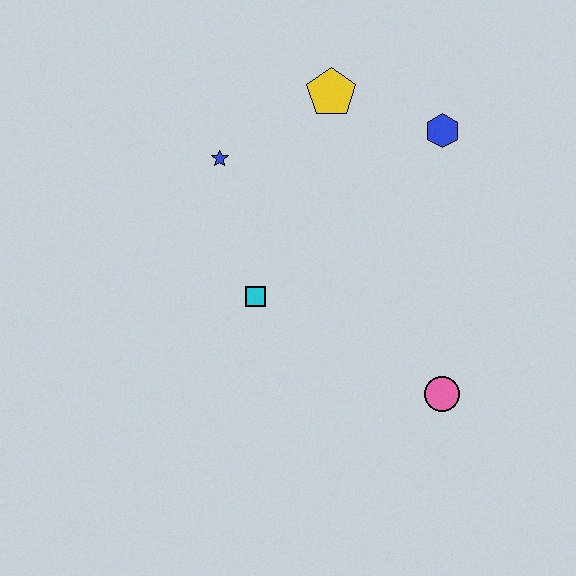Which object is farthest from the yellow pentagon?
The pink circle is farthest from the yellow pentagon.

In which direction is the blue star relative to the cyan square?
The blue star is above the cyan square.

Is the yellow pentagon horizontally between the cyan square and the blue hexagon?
Yes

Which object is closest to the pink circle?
The cyan square is closest to the pink circle.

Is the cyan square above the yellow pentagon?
No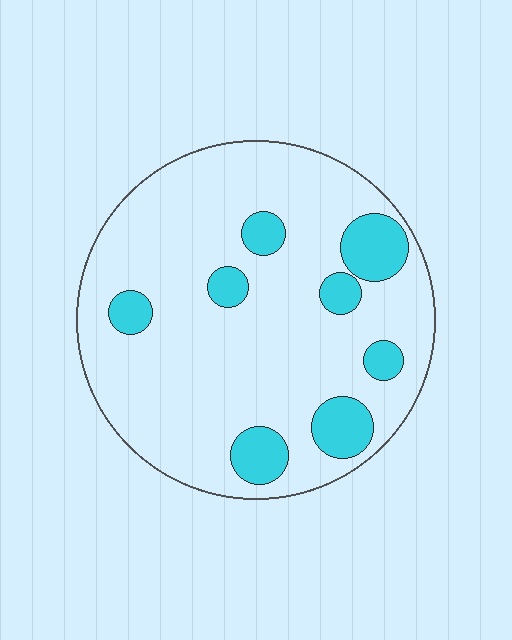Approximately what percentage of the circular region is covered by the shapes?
Approximately 15%.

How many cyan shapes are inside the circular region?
8.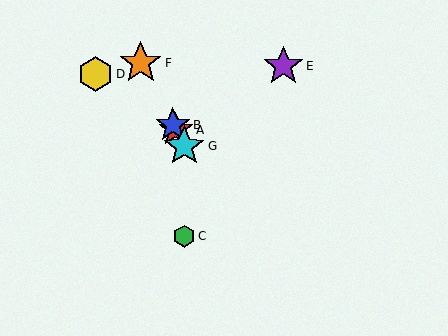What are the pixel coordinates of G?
Object G is at (184, 146).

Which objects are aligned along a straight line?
Objects A, B, F, G are aligned along a straight line.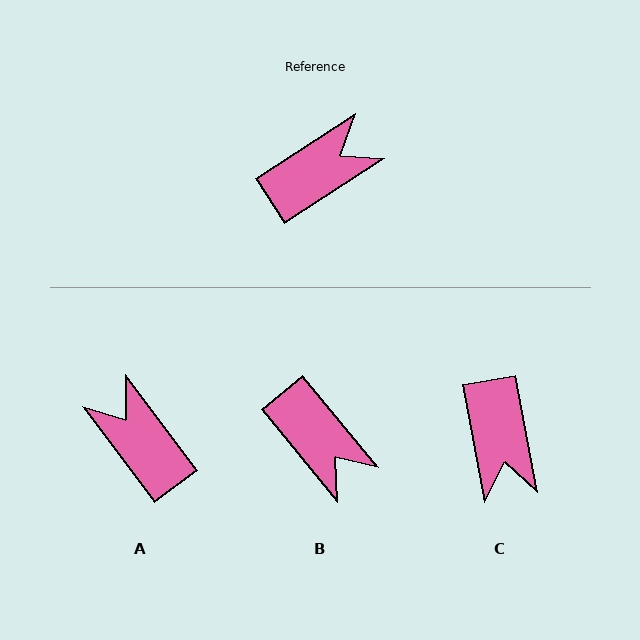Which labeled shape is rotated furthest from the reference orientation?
C, about 113 degrees away.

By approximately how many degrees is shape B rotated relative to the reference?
Approximately 84 degrees clockwise.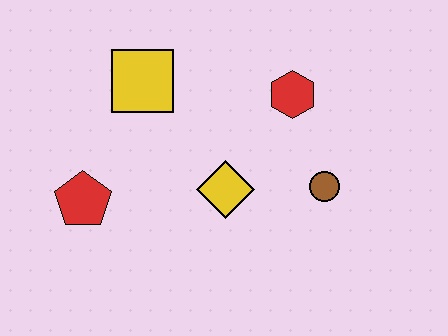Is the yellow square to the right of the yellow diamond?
No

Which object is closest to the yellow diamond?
The brown circle is closest to the yellow diamond.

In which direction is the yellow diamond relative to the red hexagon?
The yellow diamond is below the red hexagon.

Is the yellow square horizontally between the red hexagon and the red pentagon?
Yes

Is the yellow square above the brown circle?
Yes